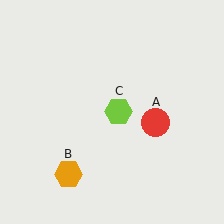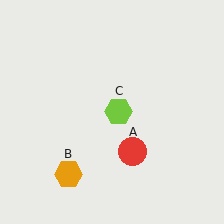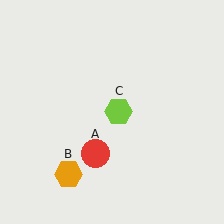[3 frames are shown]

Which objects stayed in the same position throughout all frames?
Orange hexagon (object B) and lime hexagon (object C) remained stationary.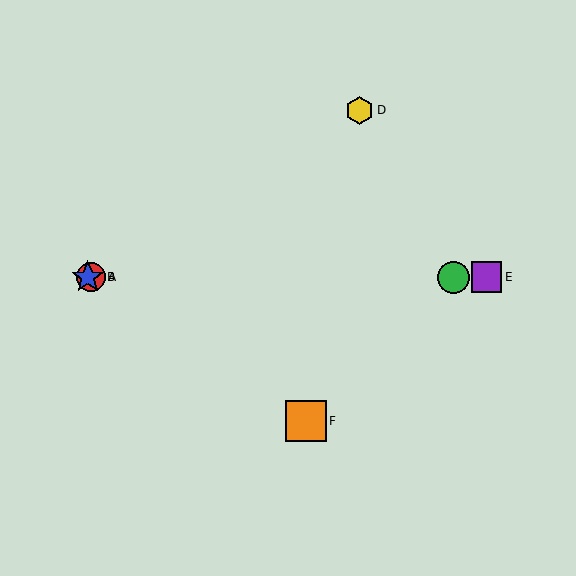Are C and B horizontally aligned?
Yes, both are at y≈277.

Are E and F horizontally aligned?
No, E is at y≈277 and F is at y≈421.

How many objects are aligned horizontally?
4 objects (A, B, C, E) are aligned horizontally.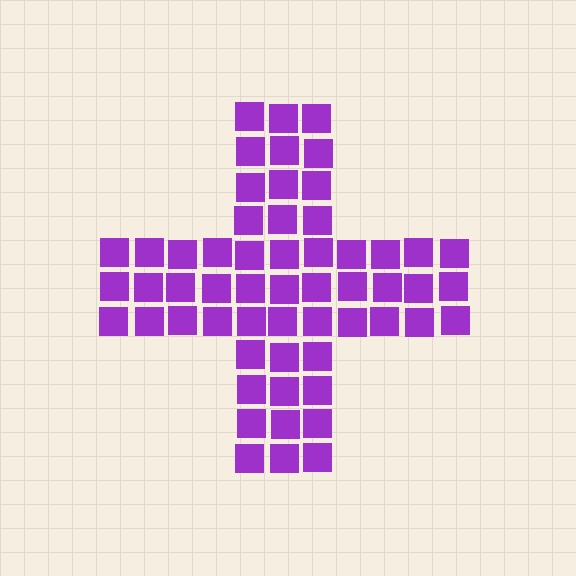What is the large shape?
The large shape is a cross.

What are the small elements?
The small elements are squares.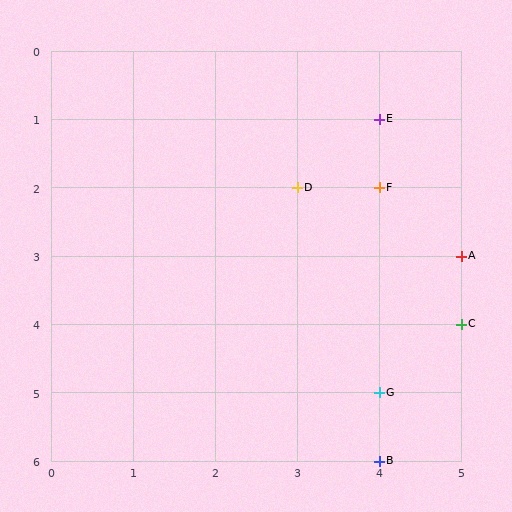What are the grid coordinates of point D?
Point D is at grid coordinates (3, 2).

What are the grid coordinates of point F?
Point F is at grid coordinates (4, 2).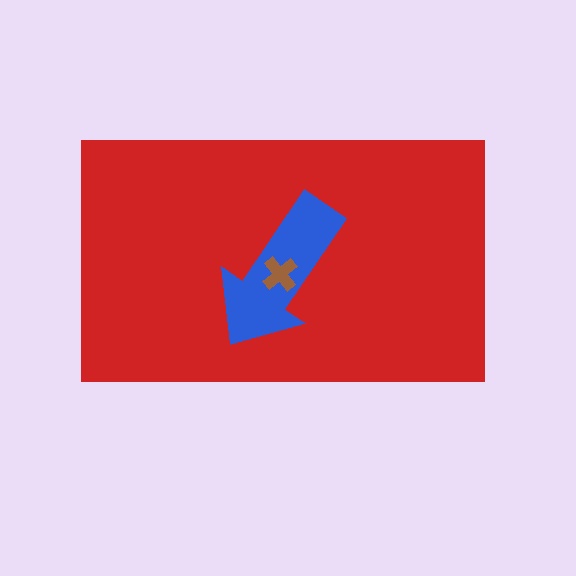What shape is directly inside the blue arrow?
The brown cross.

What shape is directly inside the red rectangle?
The blue arrow.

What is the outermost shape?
The red rectangle.